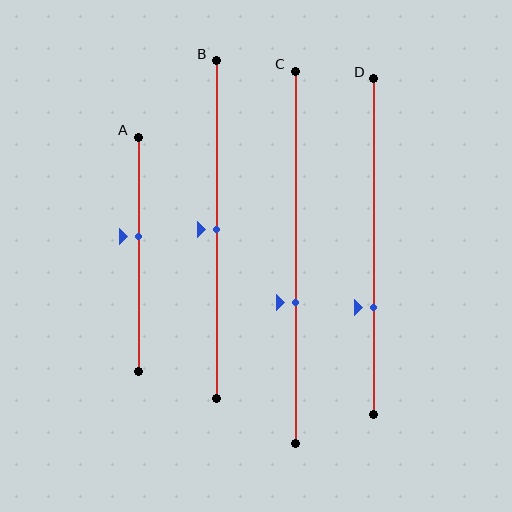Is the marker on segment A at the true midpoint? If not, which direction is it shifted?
No, the marker on segment A is shifted upward by about 8% of the segment length.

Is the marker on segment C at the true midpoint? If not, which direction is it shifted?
No, the marker on segment C is shifted downward by about 12% of the segment length.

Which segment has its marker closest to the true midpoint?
Segment B has its marker closest to the true midpoint.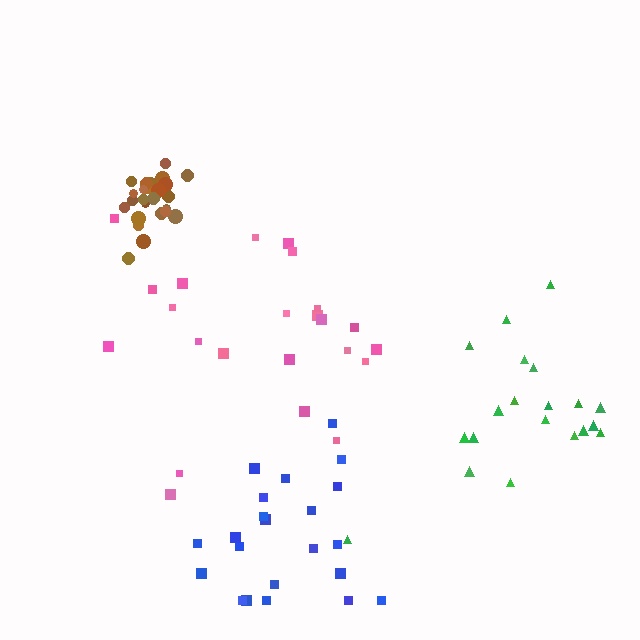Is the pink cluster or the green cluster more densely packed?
Pink.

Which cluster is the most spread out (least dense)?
Green.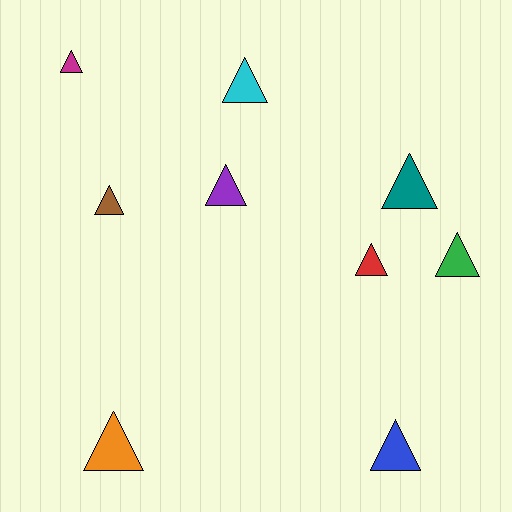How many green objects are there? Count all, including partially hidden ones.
There is 1 green object.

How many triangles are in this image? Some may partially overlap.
There are 9 triangles.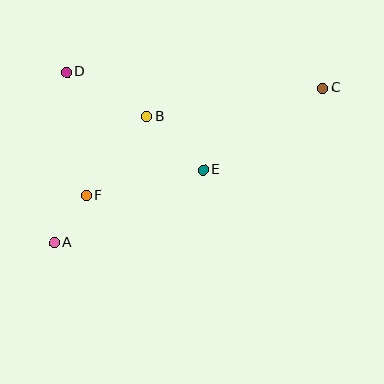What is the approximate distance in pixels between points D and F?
The distance between D and F is approximately 125 pixels.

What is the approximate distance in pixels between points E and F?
The distance between E and F is approximately 120 pixels.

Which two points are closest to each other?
Points A and F are closest to each other.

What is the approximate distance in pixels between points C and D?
The distance between C and D is approximately 256 pixels.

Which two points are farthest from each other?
Points A and C are farthest from each other.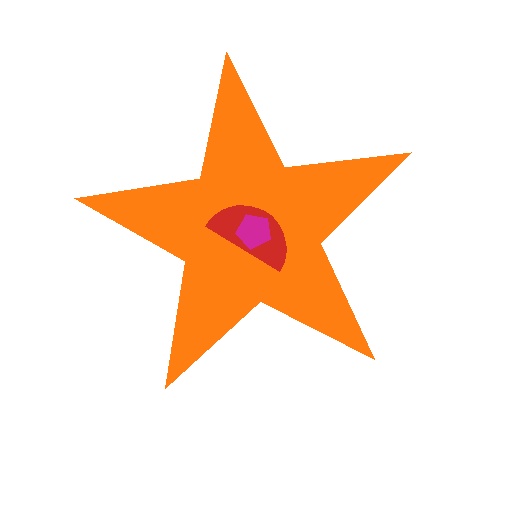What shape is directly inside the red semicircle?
The magenta pentagon.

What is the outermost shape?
The orange star.